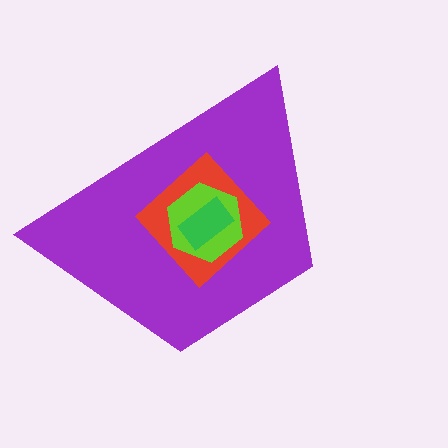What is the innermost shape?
The green rectangle.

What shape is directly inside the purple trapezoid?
The red diamond.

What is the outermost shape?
The purple trapezoid.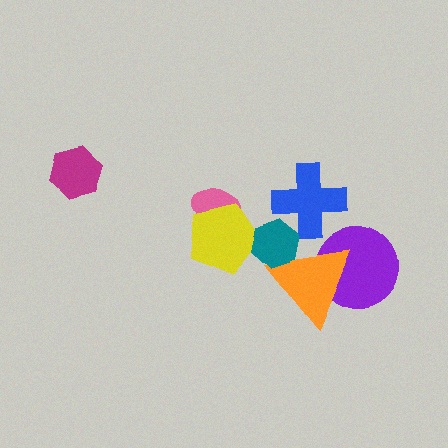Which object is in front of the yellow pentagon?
The teal hexagon is in front of the yellow pentagon.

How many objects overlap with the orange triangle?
2 objects overlap with the orange triangle.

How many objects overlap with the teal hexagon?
3 objects overlap with the teal hexagon.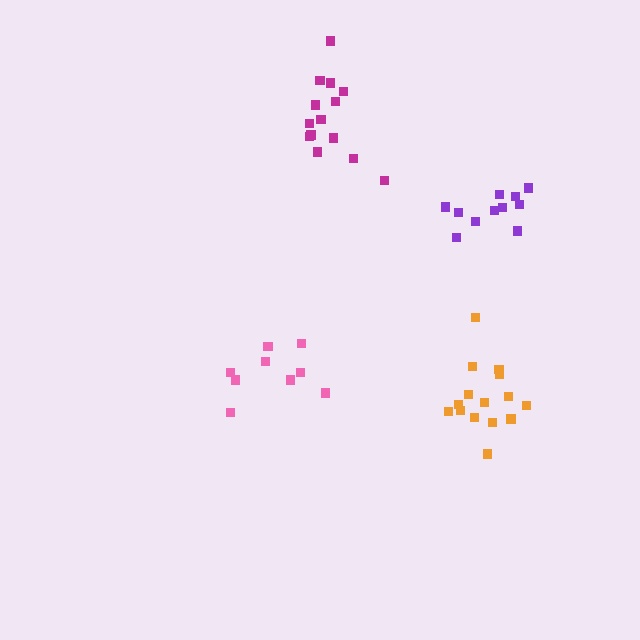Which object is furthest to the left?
The pink cluster is leftmost.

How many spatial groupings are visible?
There are 4 spatial groupings.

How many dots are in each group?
Group 1: 11 dots, Group 2: 9 dots, Group 3: 14 dots, Group 4: 15 dots (49 total).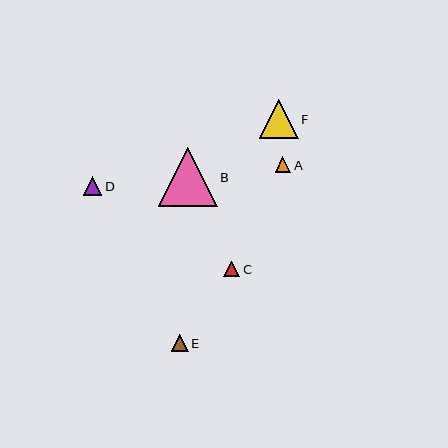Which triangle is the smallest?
Triangle A is the smallest with a size of approximately 15 pixels.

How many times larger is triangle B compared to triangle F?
Triangle B is approximately 1.5 times the size of triangle F.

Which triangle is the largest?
Triangle B is the largest with a size of approximately 59 pixels.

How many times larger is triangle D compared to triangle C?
Triangle D is approximately 1.2 times the size of triangle C.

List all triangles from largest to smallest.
From largest to smallest: B, F, D, E, C, A.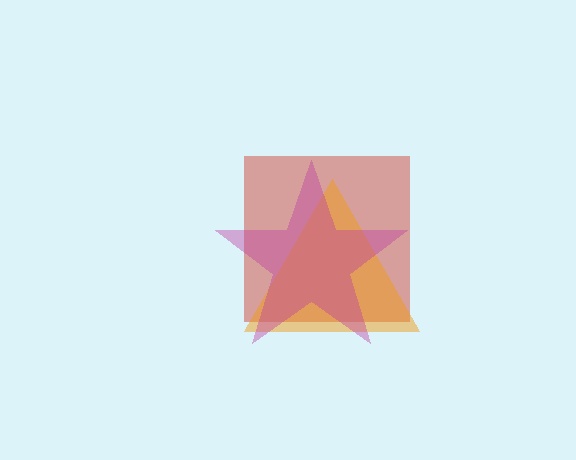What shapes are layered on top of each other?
The layered shapes are: a red square, an orange triangle, a magenta star.